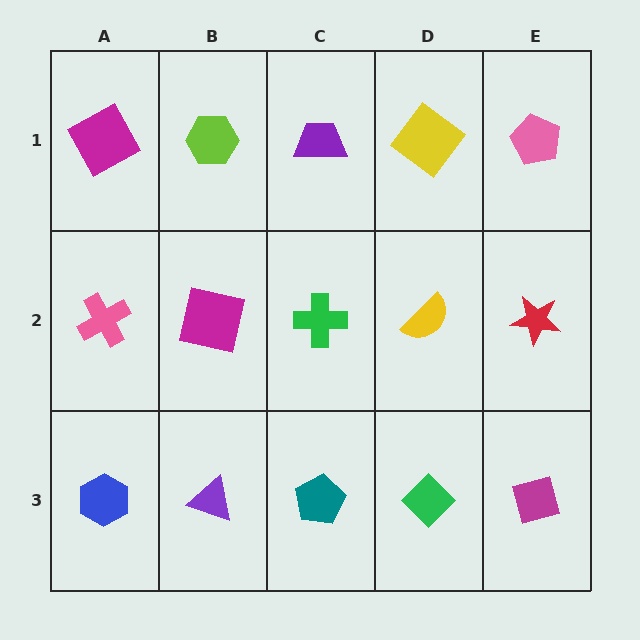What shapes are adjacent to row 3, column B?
A magenta square (row 2, column B), a blue hexagon (row 3, column A), a teal pentagon (row 3, column C).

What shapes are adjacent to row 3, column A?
A pink cross (row 2, column A), a purple triangle (row 3, column B).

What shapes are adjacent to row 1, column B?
A magenta square (row 2, column B), a magenta square (row 1, column A), a purple trapezoid (row 1, column C).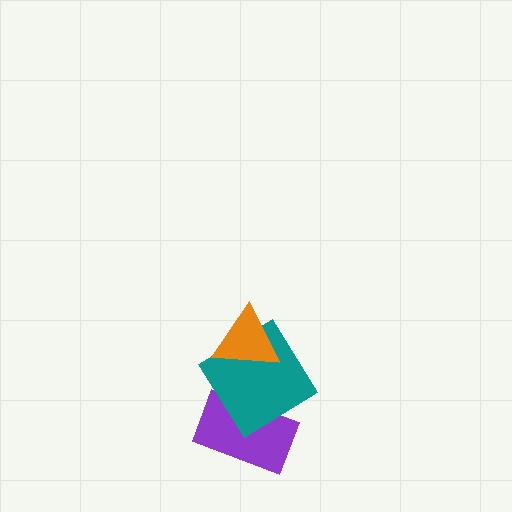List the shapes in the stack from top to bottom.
From top to bottom: the orange triangle, the teal diamond, the purple rectangle.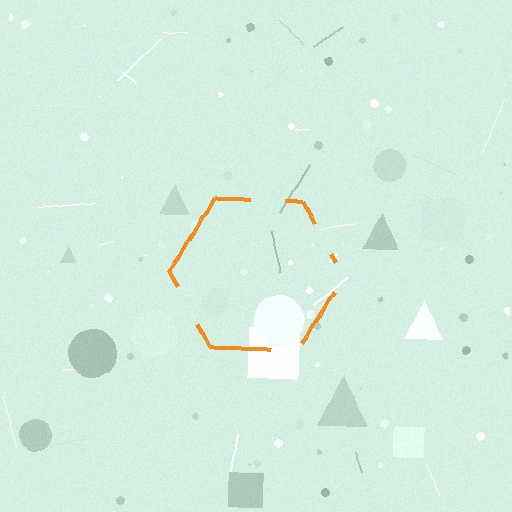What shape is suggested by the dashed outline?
The dashed outline suggests a hexagon.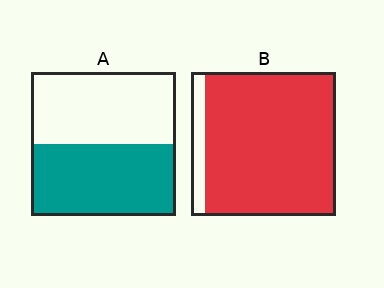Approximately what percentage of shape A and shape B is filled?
A is approximately 50% and B is approximately 90%.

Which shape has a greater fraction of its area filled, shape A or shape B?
Shape B.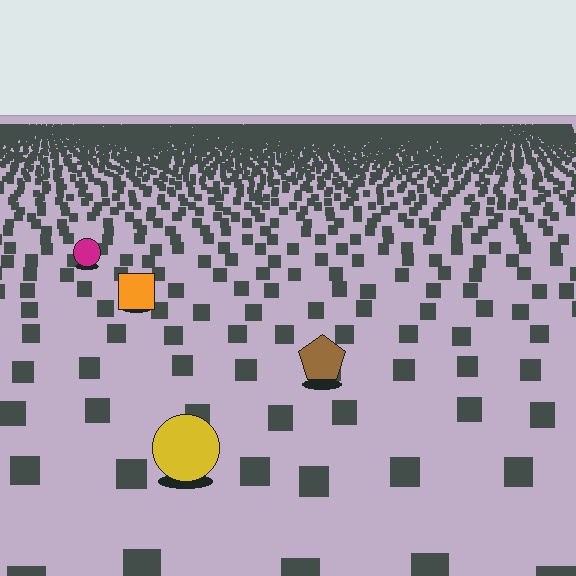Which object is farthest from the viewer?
The magenta circle is farthest from the viewer. It appears smaller and the ground texture around it is denser.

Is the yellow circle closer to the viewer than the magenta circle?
Yes. The yellow circle is closer — you can tell from the texture gradient: the ground texture is coarser near it.